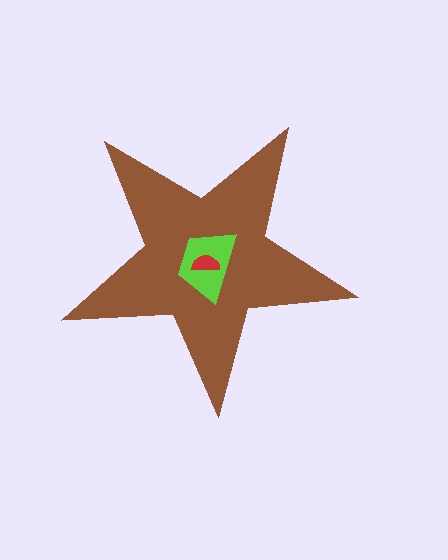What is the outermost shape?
The brown star.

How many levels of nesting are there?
3.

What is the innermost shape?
The red semicircle.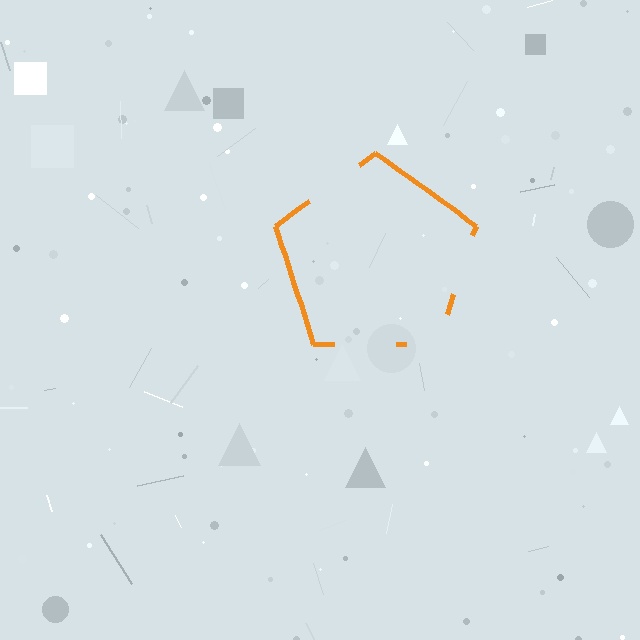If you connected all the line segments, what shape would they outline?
They would outline a pentagon.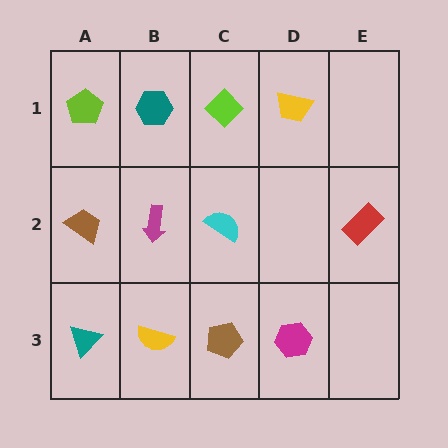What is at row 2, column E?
A red rectangle.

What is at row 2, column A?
A brown trapezoid.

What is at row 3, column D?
A magenta hexagon.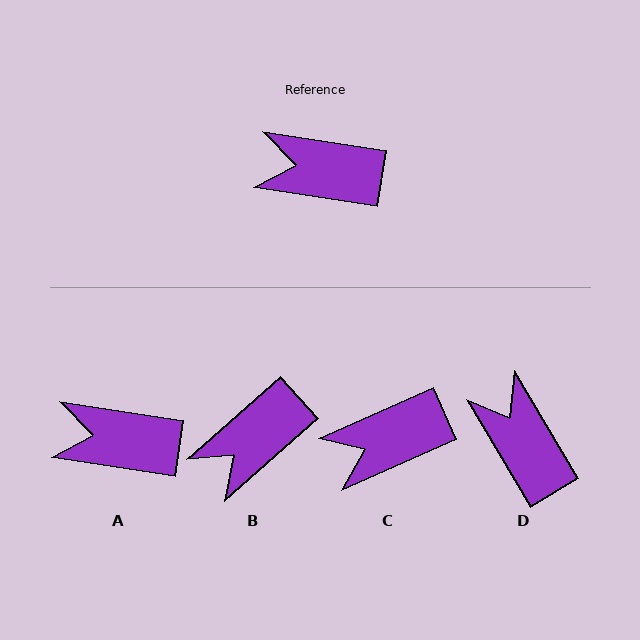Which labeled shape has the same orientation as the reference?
A.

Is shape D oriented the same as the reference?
No, it is off by about 50 degrees.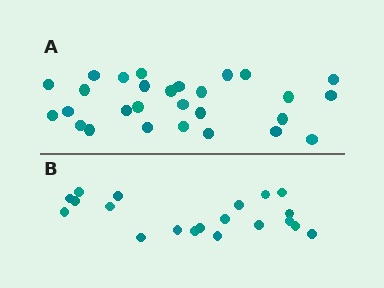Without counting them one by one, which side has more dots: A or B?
Region A (the top region) has more dots.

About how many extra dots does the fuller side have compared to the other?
Region A has roughly 8 or so more dots than region B.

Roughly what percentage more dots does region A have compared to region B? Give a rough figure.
About 40% more.